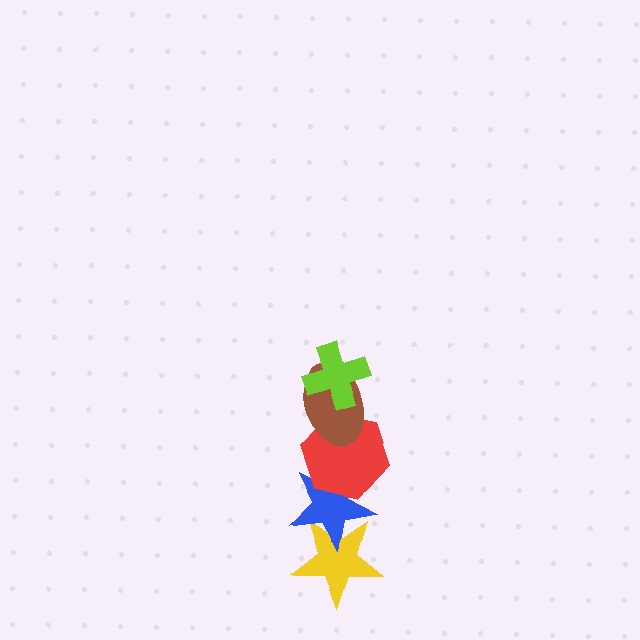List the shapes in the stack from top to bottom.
From top to bottom: the lime cross, the brown ellipse, the red hexagon, the blue star, the yellow star.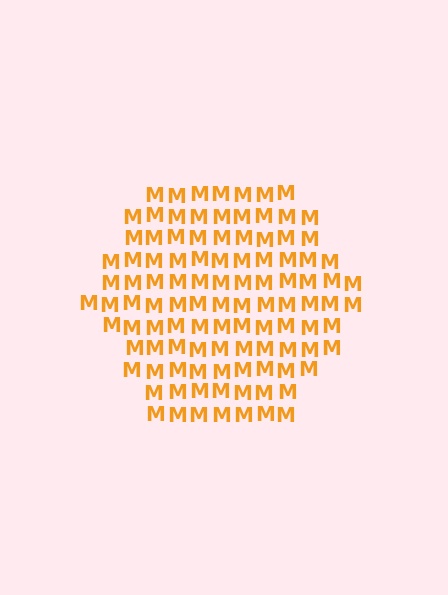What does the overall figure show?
The overall figure shows a hexagon.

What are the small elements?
The small elements are letter M's.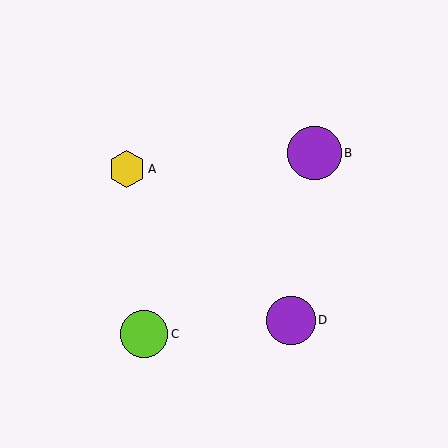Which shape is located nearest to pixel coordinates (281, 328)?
The purple circle (labeled D) at (291, 320) is nearest to that location.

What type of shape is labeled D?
Shape D is a purple circle.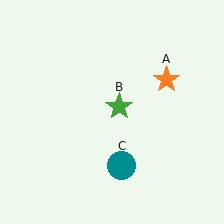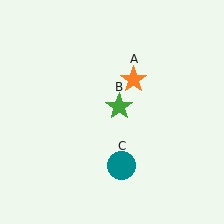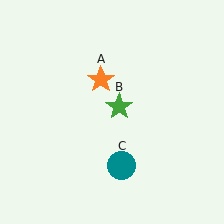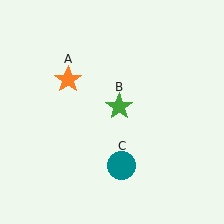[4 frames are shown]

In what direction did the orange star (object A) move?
The orange star (object A) moved left.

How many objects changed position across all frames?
1 object changed position: orange star (object A).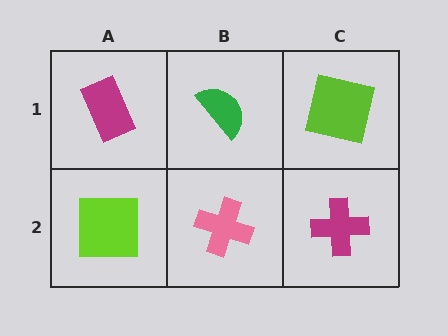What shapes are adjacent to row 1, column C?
A magenta cross (row 2, column C), a green semicircle (row 1, column B).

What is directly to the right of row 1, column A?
A green semicircle.